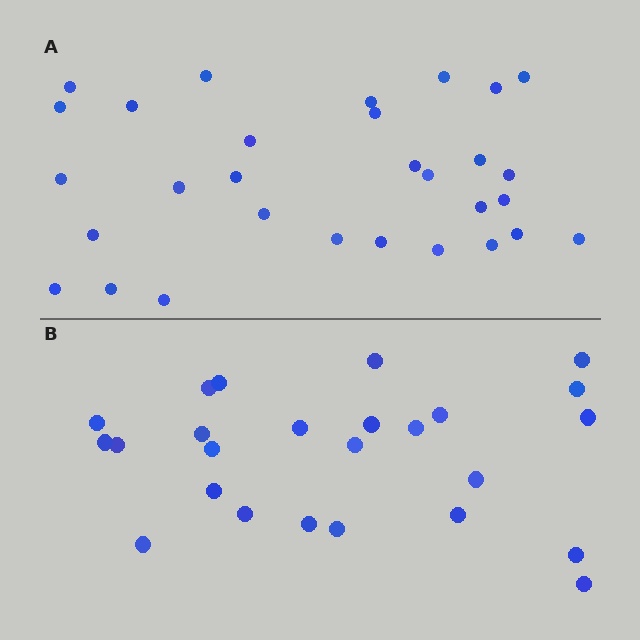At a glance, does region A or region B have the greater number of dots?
Region A (the top region) has more dots.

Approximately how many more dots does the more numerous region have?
Region A has about 5 more dots than region B.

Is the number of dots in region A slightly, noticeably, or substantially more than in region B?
Region A has only slightly more — the two regions are fairly close. The ratio is roughly 1.2 to 1.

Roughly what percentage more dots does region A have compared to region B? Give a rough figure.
About 20% more.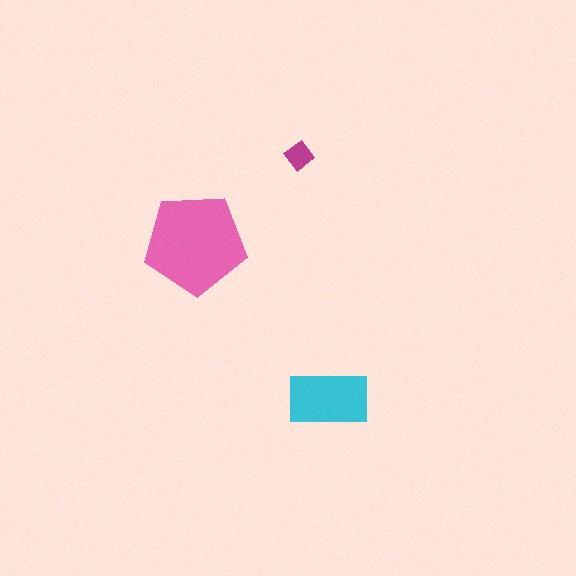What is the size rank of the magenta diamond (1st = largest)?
3rd.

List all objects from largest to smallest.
The pink pentagon, the cyan rectangle, the magenta diamond.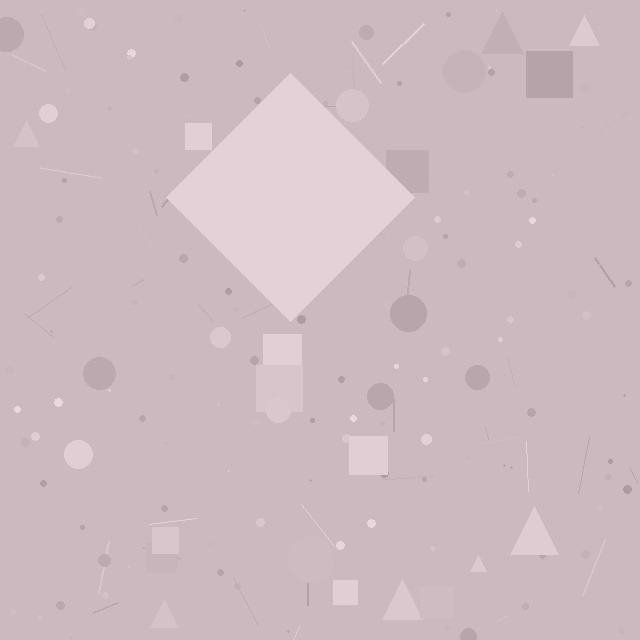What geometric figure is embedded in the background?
A diamond is embedded in the background.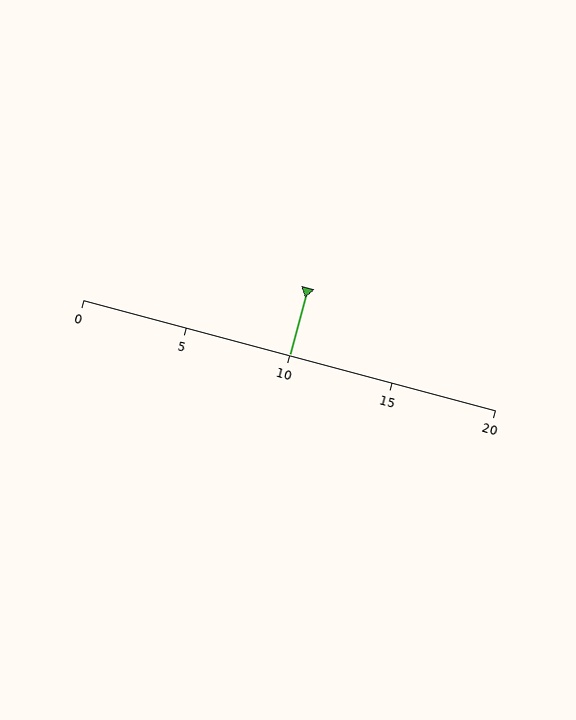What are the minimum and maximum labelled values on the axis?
The axis runs from 0 to 20.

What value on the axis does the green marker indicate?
The marker indicates approximately 10.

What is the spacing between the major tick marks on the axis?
The major ticks are spaced 5 apart.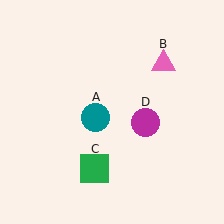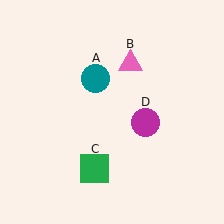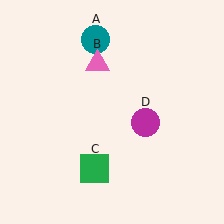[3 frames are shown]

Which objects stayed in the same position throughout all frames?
Green square (object C) and magenta circle (object D) remained stationary.